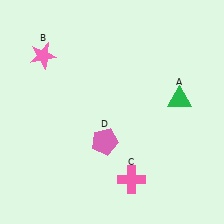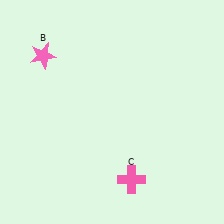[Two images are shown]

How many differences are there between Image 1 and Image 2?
There are 2 differences between the two images.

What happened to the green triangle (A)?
The green triangle (A) was removed in Image 2. It was in the top-right area of Image 1.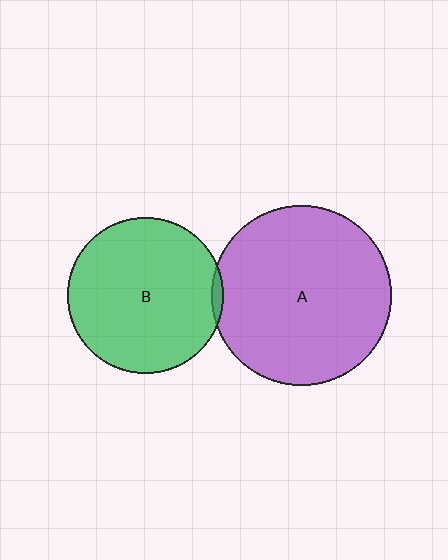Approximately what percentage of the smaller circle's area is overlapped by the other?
Approximately 5%.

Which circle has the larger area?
Circle A (purple).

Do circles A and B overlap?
Yes.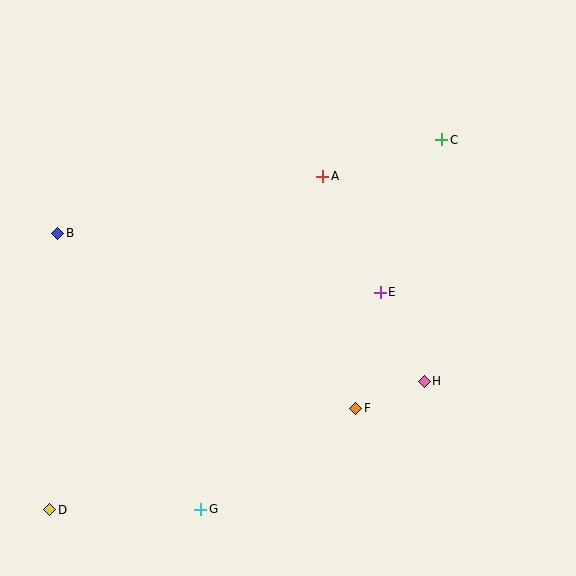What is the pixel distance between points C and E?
The distance between C and E is 164 pixels.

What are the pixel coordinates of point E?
Point E is at (380, 292).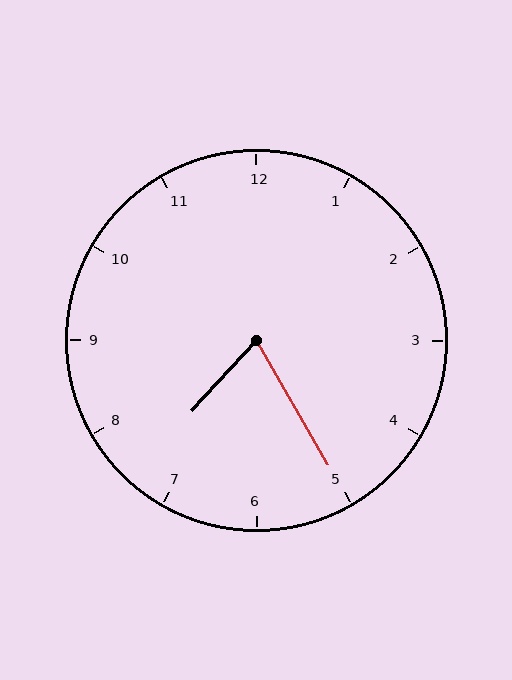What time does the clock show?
7:25.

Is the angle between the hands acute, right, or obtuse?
It is acute.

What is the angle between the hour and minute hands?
Approximately 72 degrees.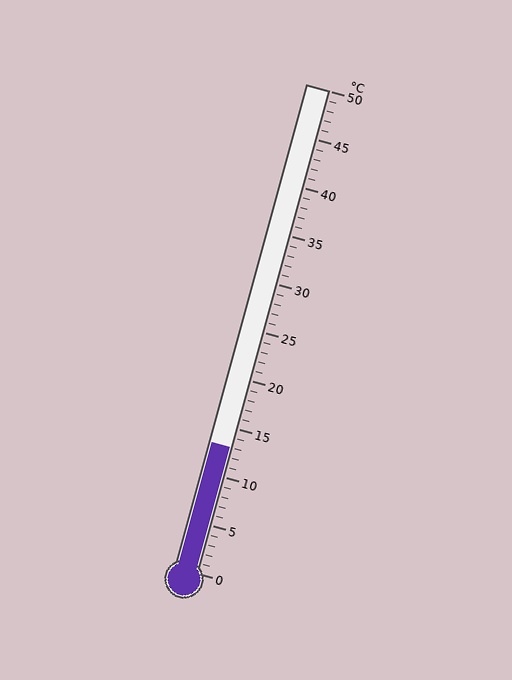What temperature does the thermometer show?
The thermometer shows approximately 13°C.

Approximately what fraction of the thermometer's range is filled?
The thermometer is filled to approximately 25% of its range.